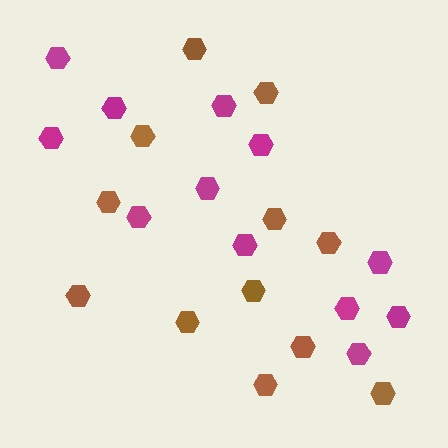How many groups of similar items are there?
There are 2 groups: one group of brown hexagons (12) and one group of magenta hexagons (12).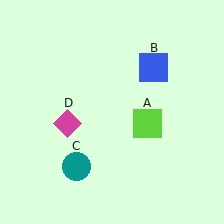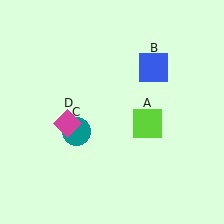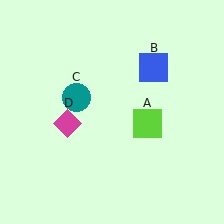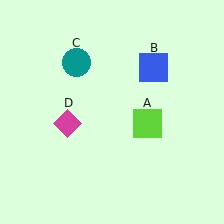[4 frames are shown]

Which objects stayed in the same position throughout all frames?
Lime square (object A) and blue square (object B) and magenta diamond (object D) remained stationary.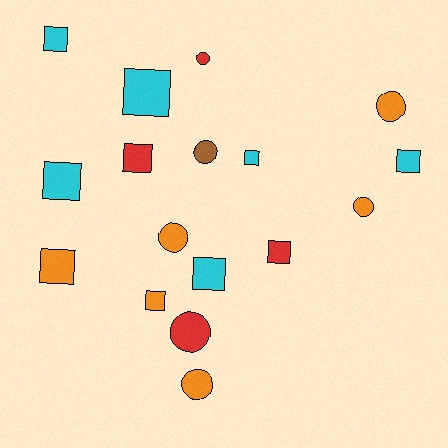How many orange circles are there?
There are 4 orange circles.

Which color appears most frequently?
Cyan, with 6 objects.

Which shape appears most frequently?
Square, with 10 objects.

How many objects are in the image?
There are 17 objects.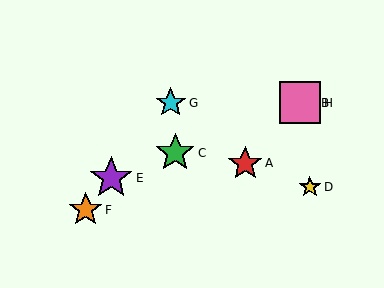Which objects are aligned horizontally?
Objects B, G, H are aligned horizontally.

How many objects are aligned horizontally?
3 objects (B, G, H) are aligned horizontally.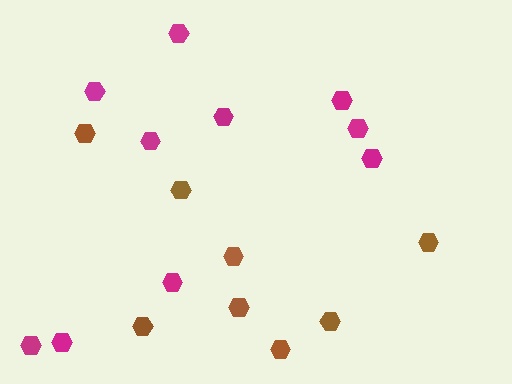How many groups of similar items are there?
There are 2 groups: one group of brown hexagons (8) and one group of magenta hexagons (10).